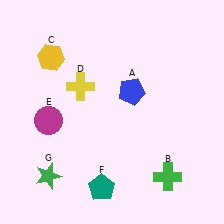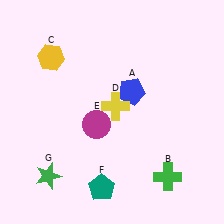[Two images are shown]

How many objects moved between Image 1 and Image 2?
2 objects moved between the two images.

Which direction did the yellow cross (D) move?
The yellow cross (D) moved right.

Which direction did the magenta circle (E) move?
The magenta circle (E) moved right.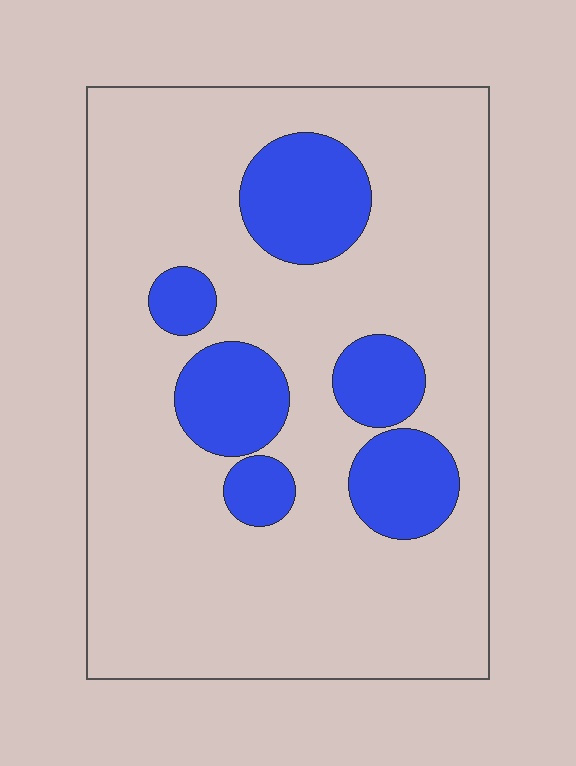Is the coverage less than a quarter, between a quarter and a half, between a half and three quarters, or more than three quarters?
Less than a quarter.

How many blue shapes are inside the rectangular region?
6.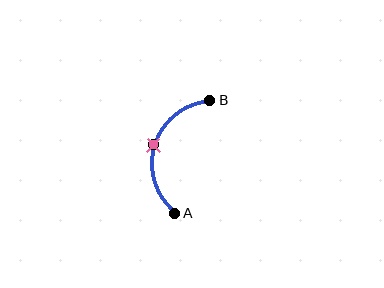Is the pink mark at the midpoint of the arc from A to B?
Yes. The pink mark lies on the arc at equal arc-length from both A and B — it is the arc midpoint.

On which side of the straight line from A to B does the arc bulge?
The arc bulges to the left of the straight line connecting A and B.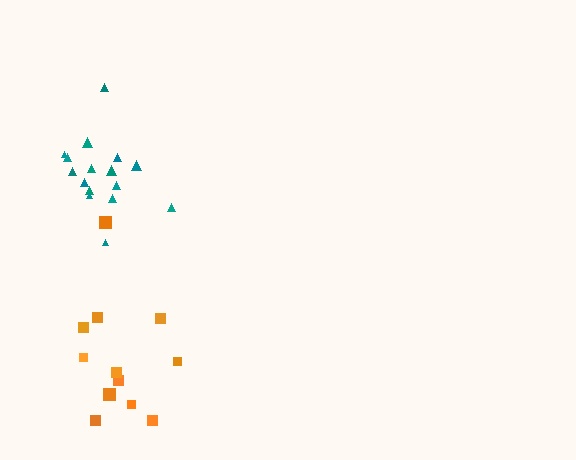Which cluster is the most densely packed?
Teal.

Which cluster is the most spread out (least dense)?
Orange.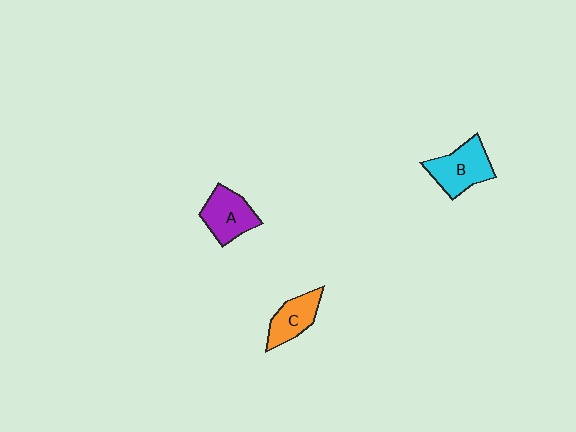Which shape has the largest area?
Shape B (cyan).